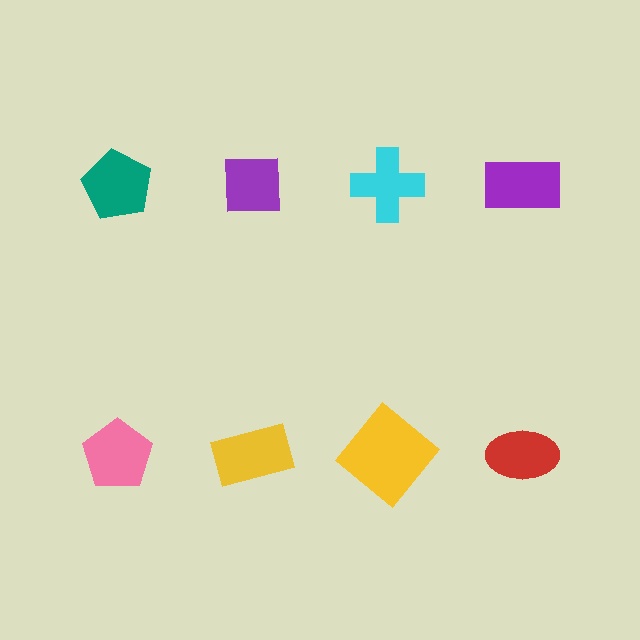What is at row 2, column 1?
A pink pentagon.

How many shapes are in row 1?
4 shapes.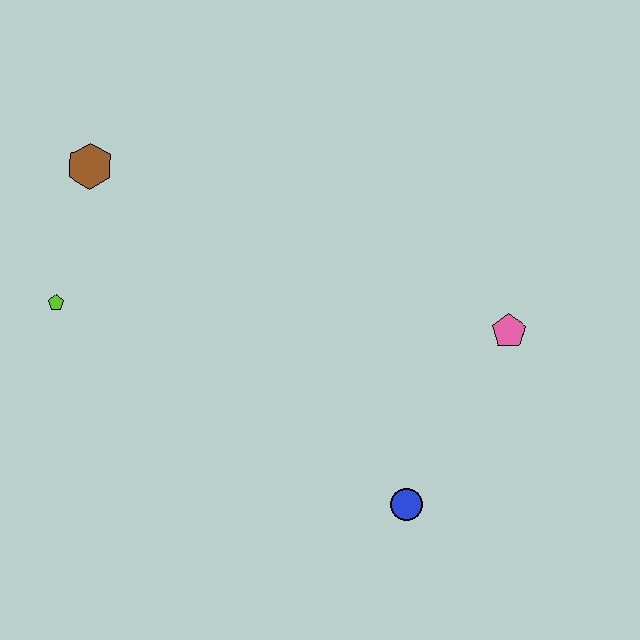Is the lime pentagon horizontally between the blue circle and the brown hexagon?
No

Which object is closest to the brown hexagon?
The lime pentagon is closest to the brown hexagon.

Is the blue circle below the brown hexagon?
Yes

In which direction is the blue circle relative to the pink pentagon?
The blue circle is below the pink pentagon.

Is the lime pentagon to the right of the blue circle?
No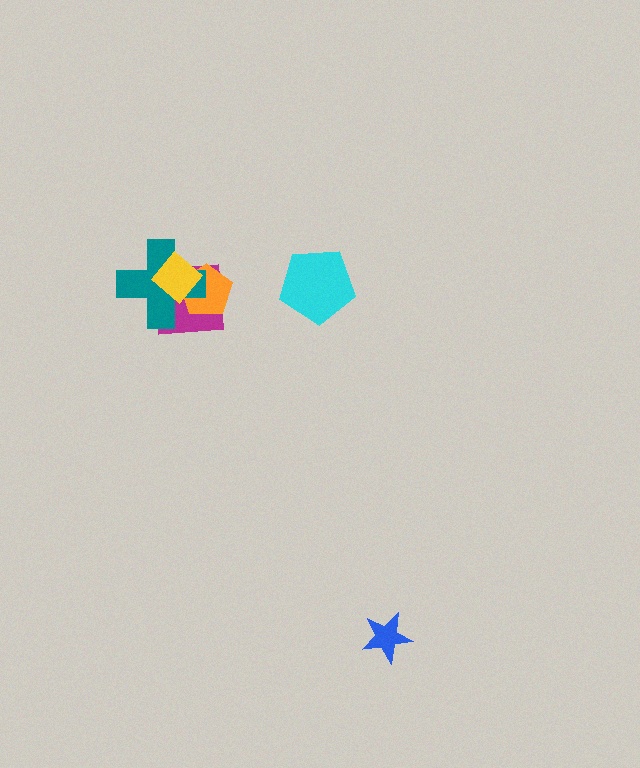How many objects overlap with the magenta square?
3 objects overlap with the magenta square.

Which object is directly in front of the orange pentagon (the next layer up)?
The teal cross is directly in front of the orange pentagon.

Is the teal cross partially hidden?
Yes, it is partially covered by another shape.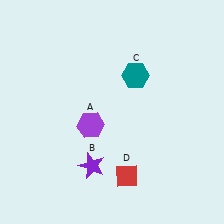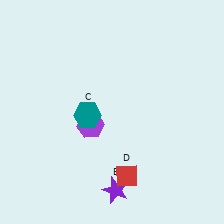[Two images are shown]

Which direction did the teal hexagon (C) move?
The teal hexagon (C) moved left.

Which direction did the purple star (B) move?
The purple star (B) moved down.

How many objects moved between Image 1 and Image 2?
2 objects moved between the two images.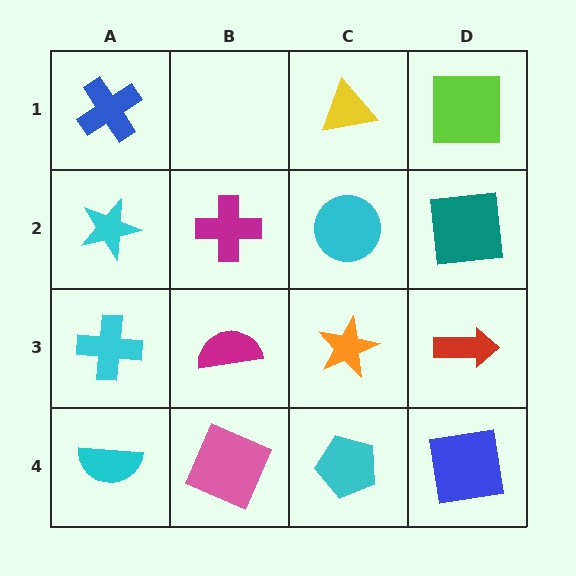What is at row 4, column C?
A cyan pentagon.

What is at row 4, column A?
A cyan semicircle.